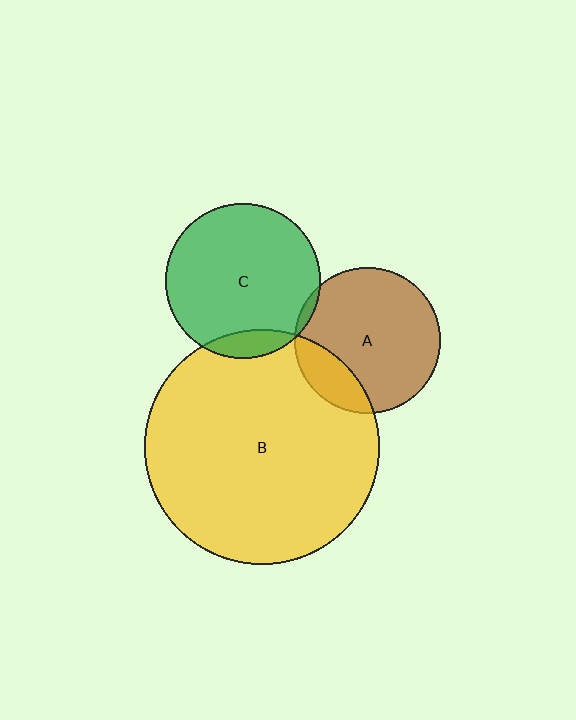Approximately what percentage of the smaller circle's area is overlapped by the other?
Approximately 20%.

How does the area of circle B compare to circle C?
Approximately 2.3 times.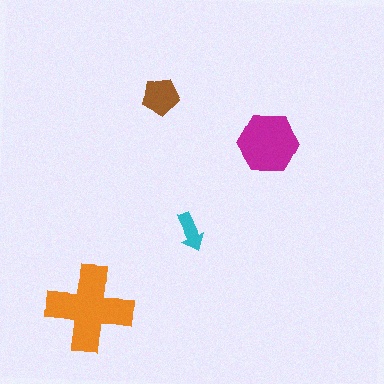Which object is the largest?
The orange cross.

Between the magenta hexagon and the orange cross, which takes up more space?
The orange cross.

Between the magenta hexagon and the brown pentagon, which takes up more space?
The magenta hexagon.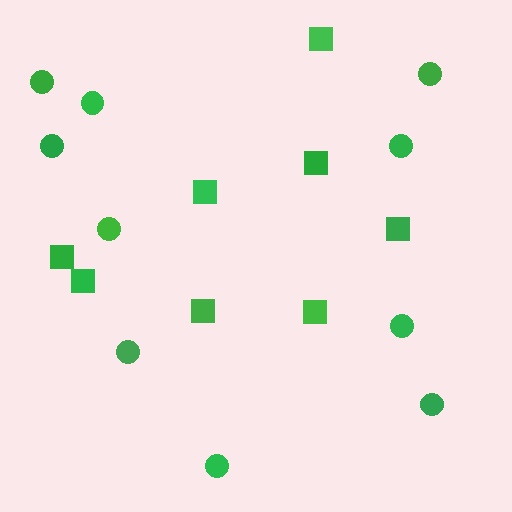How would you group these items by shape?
There are 2 groups: one group of squares (8) and one group of circles (10).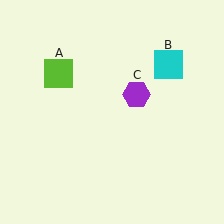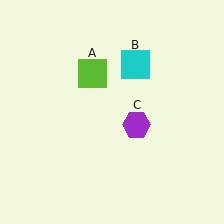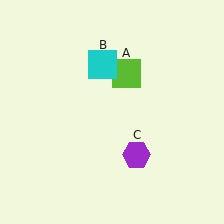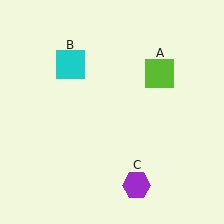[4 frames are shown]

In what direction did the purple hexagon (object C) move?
The purple hexagon (object C) moved down.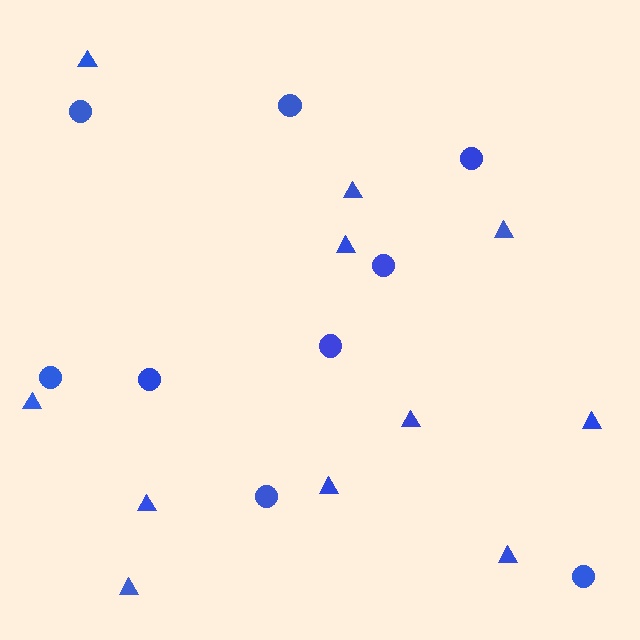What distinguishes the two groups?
There are 2 groups: one group of triangles (11) and one group of circles (9).